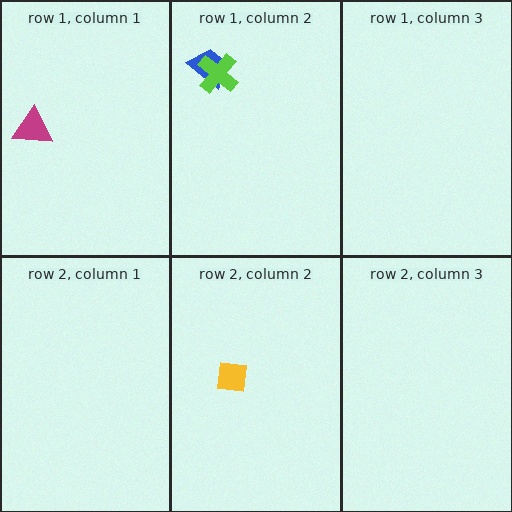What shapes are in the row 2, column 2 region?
The yellow square.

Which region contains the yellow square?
The row 2, column 2 region.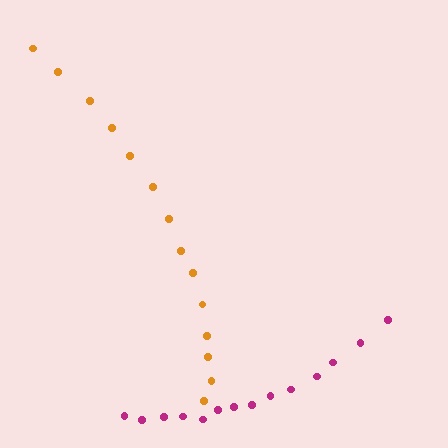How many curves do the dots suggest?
There are 2 distinct paths.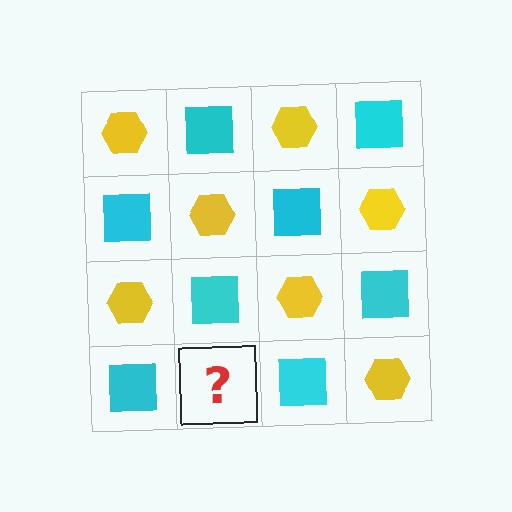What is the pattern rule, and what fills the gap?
The rule is that it alternates yellow hexagon and cyan square in a checkerboard pattern. The gap should be filled with a yellow hexagon.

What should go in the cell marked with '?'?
The missing cell should contain a yellow hexagon.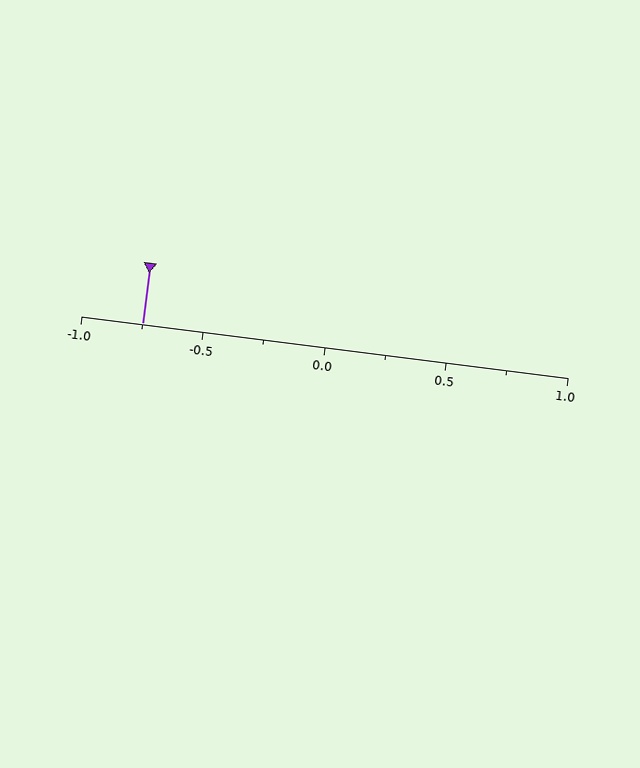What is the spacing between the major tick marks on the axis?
The major ticks are spaced 0.5 apart.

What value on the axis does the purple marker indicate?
The marker indicates approximately -0.75.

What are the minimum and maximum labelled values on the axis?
The axis runs from -1.0 to 1.0.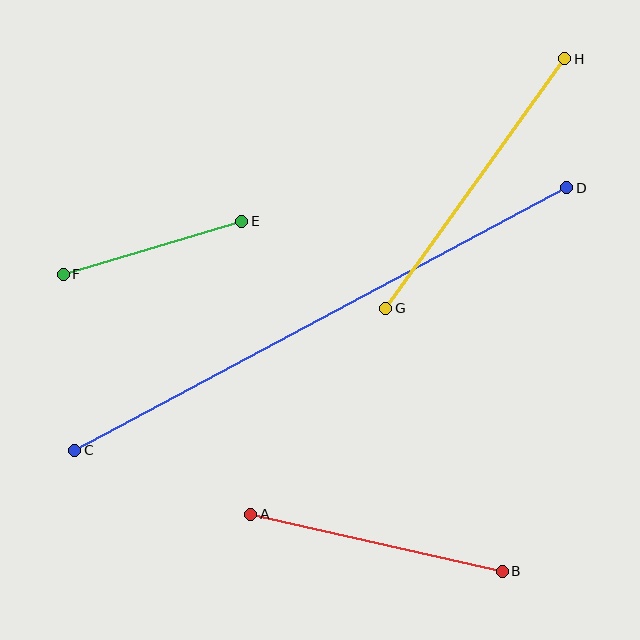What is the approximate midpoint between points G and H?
The midpoint is at approximately (475, 184) pixels.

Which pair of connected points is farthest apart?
Points C and D are farthest apart.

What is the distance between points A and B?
The distance is approximately 258 pixels.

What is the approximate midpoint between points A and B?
The midpoint is at approximately (377, 543) pixels.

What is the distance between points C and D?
The distance is approximately 558 pixels.